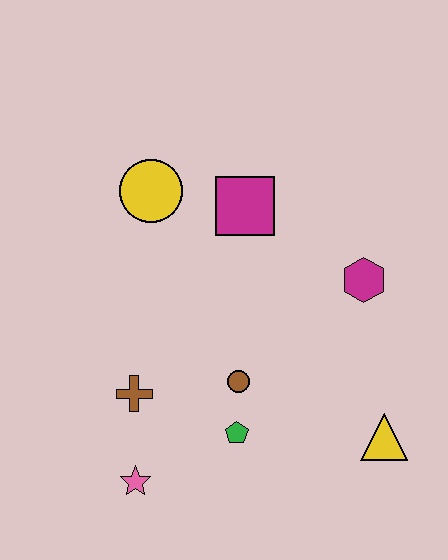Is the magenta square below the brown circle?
No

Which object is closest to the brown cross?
The pink star is closest to the brown cross.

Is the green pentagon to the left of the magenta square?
Yes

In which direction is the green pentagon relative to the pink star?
The green pentagon is to the right of the pink star.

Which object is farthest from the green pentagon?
The yellow circle is farthest from the green pentagon.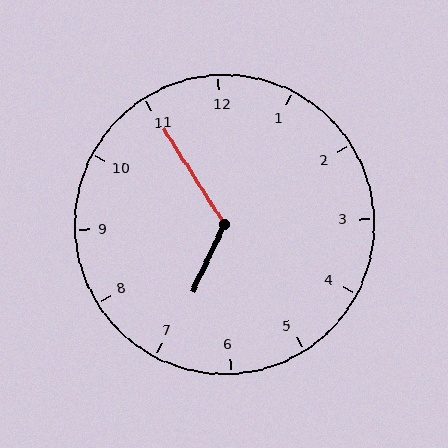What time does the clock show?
6:55.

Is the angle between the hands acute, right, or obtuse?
It is obtuse.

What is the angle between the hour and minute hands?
Approximately 122 degrees.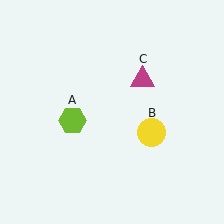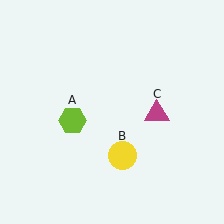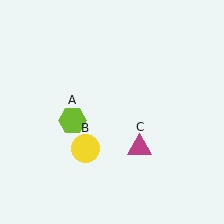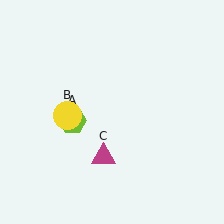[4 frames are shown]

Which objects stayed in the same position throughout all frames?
Lime hexagon (object A) remained stationary.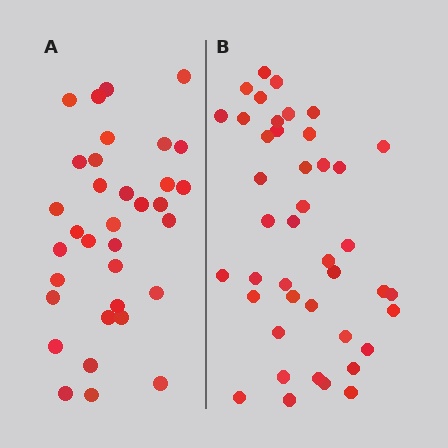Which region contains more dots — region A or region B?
Region B (the right region) has more dots.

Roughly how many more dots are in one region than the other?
Region B has roughly 8 or so more dots than region A.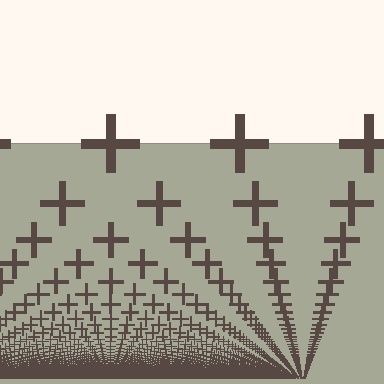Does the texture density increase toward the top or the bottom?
Density increases toward the bottom.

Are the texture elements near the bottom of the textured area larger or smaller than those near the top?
Smaller. The gradient is inverted — elements near the bottom are smaller and denser.